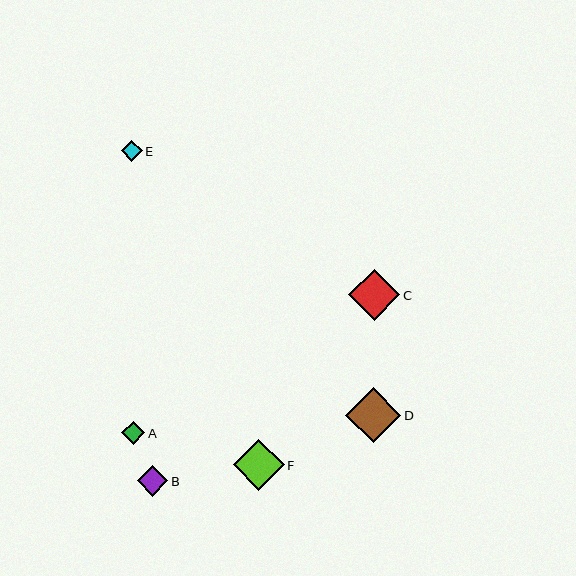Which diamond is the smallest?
Diamond E is the smallest with a size of approximately 20 pixels.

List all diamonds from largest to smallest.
From largest to smallest: D, C, F, B, A, E.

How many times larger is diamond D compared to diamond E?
Diamond D is approximately 2.7 times the size of diamond E.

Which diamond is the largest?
Diamond D is the largest with a size of approximately 55 pixels.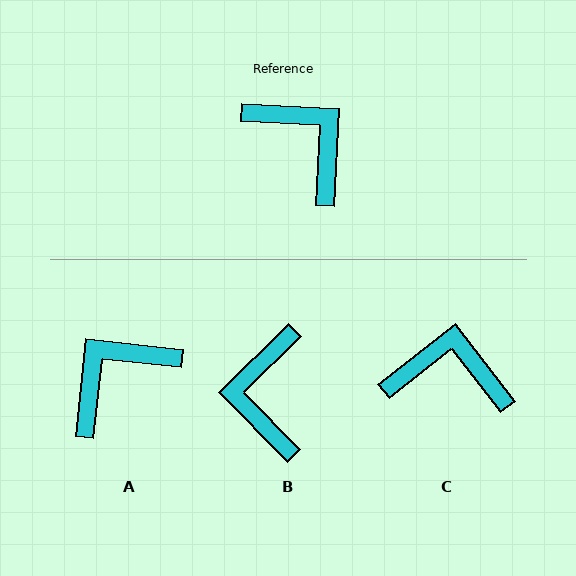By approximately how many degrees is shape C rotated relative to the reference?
Approximately 41 degrees counter-clockwise.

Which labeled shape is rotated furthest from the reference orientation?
B, about 137 degrees away.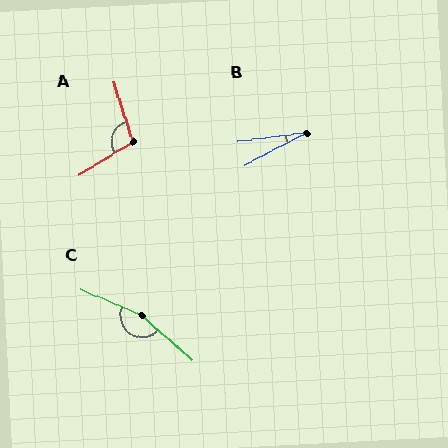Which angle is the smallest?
B, at approximately 20 degrees.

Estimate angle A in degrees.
Approximately 104 degrees.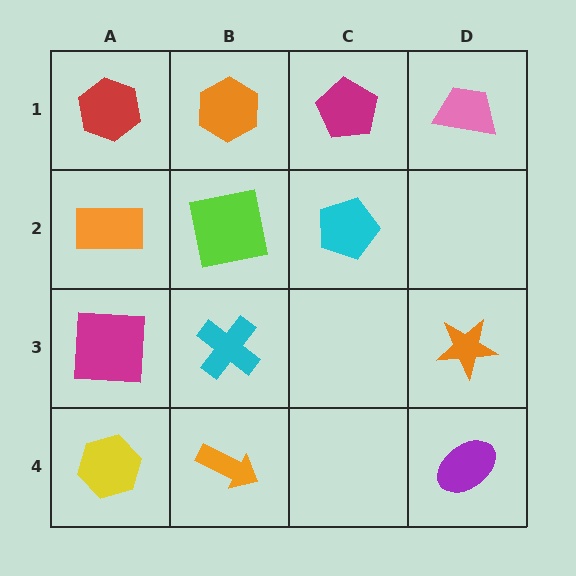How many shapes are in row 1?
4 shapes.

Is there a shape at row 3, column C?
No, that cell is empty.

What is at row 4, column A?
A yellow hexagon.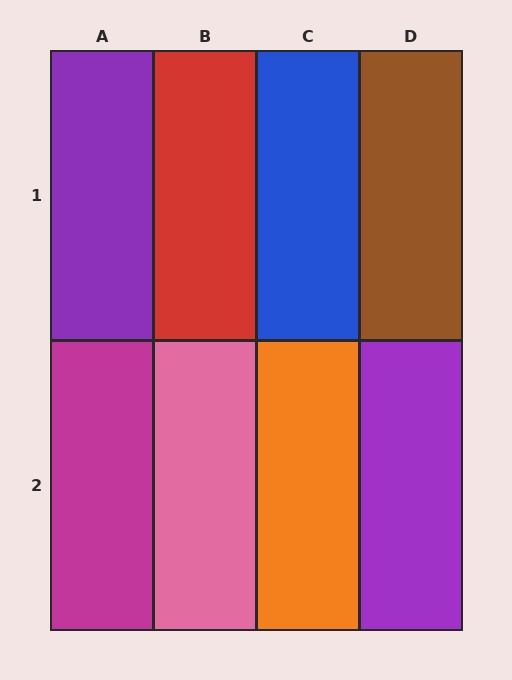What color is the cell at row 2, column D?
Purple.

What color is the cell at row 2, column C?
Orange.